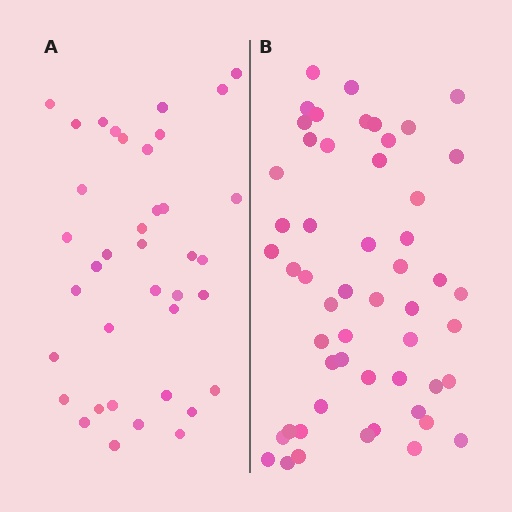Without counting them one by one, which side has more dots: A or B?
Region B (the right region) has more dots.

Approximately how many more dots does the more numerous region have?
Region B has approximately 15 more dots than region A.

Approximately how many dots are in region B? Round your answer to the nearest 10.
About 50 dots. (The exact count is 53, which rounds to 50.)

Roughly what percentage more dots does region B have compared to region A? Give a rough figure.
About 40% more.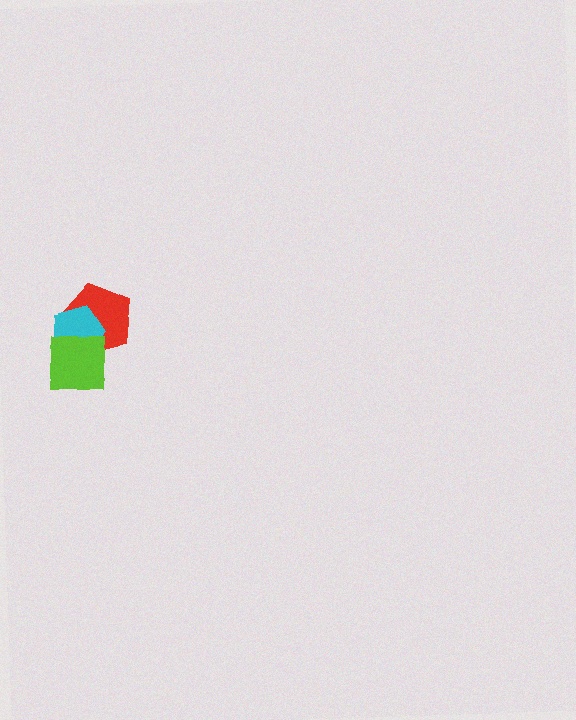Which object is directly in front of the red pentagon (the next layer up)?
The cyan pentagon is directly in front of the red pentagon.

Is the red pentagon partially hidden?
Yes, it is partially covered by another shape.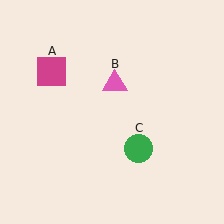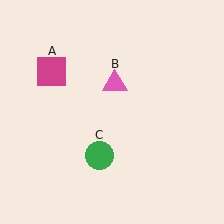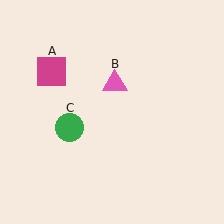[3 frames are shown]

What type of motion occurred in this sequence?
The green circle (object C) rotated clockwise around the center of the scene.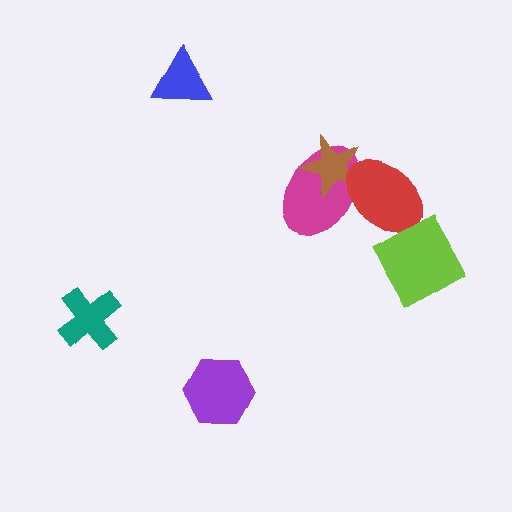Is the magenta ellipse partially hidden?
Yes, it is partially covered by another shape.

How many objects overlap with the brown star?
2 objects overlap with the brown star.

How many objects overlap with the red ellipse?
2 objects overlap with the red ellipse.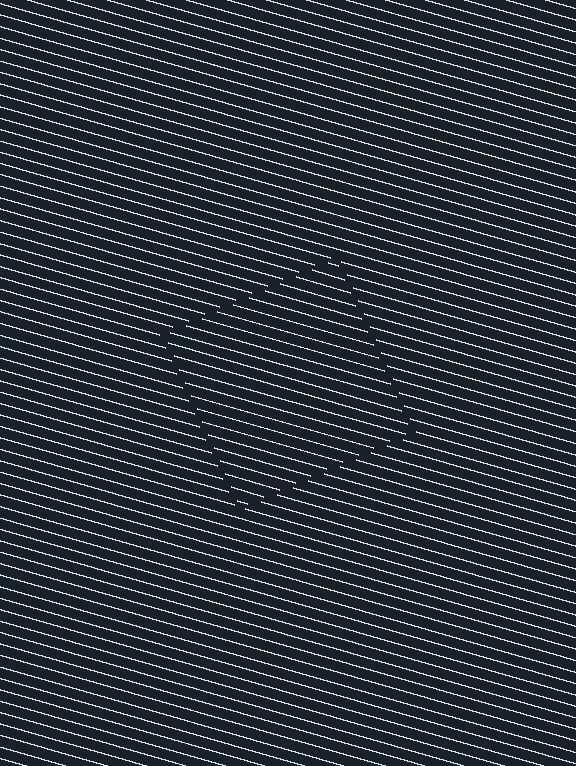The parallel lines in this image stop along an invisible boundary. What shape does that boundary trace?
An illusory square. The interior of the shape contains the same grating, shifted by half a period — the contour is defined by the phase discontinuity where line-ends from the inner and outer gratings abut.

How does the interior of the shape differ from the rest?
The interior of the shape contains the same grating, shifted by half a period — the contour is defined by the phase discontinuity where line-ends from the inner and outer gratings abut.